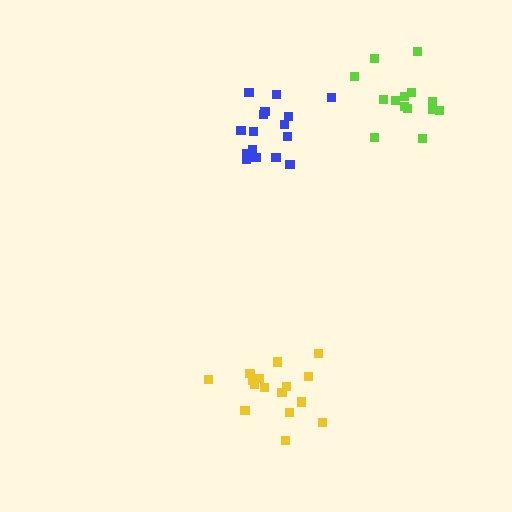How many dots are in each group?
Group 1: 14 dots, Group 2: 16 dots, Group 3: 16 dots (46 total).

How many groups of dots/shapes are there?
There are 3 groups.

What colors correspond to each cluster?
The clusters are colored: lime, yellow, blue.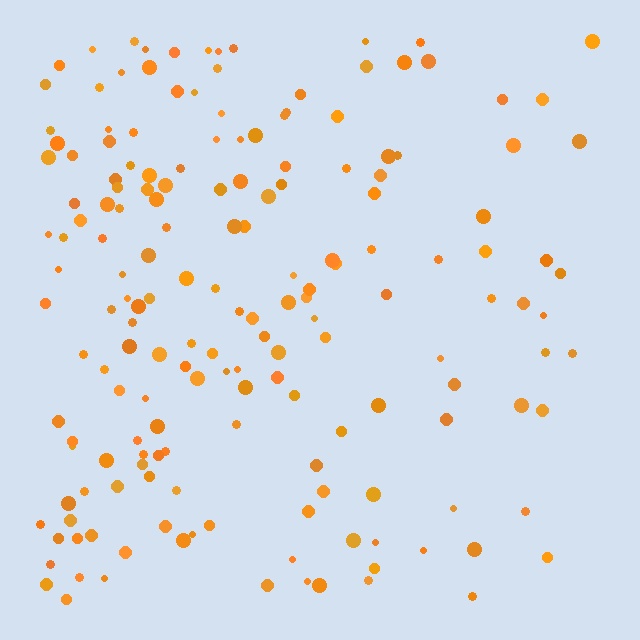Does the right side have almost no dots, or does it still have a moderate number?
Still a moderate number, just noticeably fewer than the left.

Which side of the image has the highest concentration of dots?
The left.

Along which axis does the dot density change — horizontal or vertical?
Horizontal.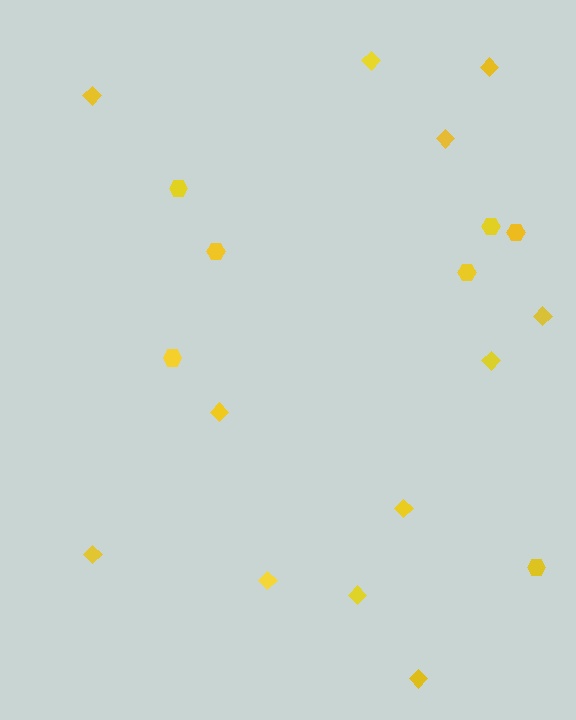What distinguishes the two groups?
There are 2 groups: one group of hexagons (7) and one group of diamonds (12).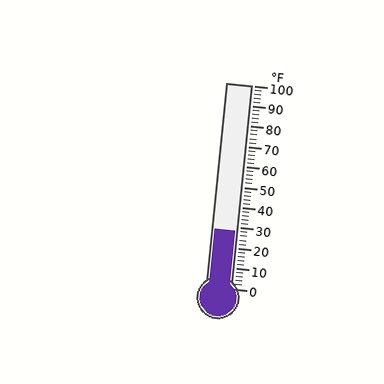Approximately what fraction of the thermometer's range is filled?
The thermometer is filled to approximately 30% of its range.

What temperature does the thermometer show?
The thermometer shows approximately 28°F.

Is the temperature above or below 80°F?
The temperature is below 80°F.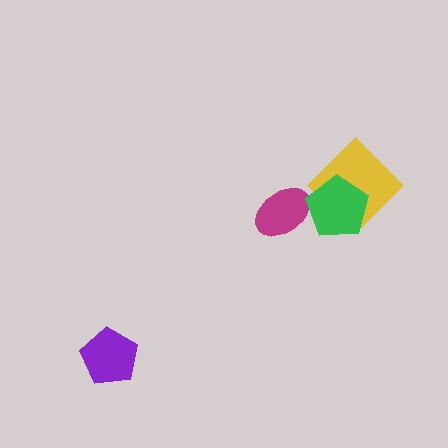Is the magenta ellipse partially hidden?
Yes, it is partially covered by another shape.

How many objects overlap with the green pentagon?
2 objects overlap with the green pentagon.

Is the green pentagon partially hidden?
No, no other shape covers it.